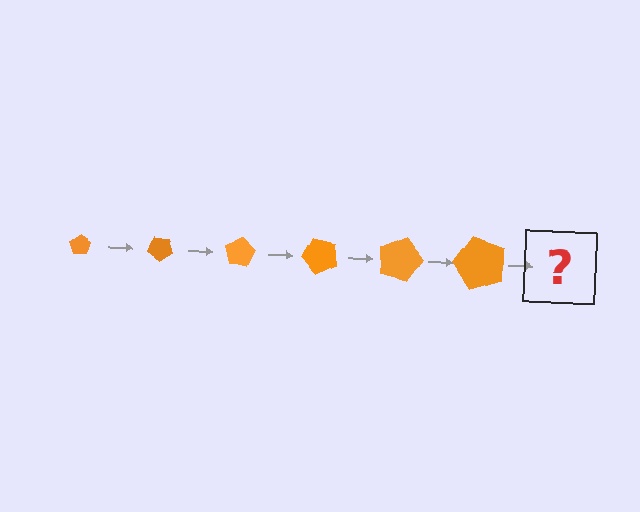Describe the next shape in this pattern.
It should be a pentagon, larger than the previous one and rotated 240 degrees from the start.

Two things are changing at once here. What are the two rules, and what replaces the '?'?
The two rules are that the pentagon grows larger each step and it rotates 40 degrees each step. The '?' should be a pentagon, larger than the previous one and rotated 240 degrees from the start.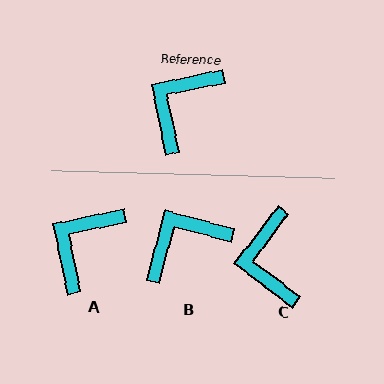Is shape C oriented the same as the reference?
No, it is off by about 41 degrees.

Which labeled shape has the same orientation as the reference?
A.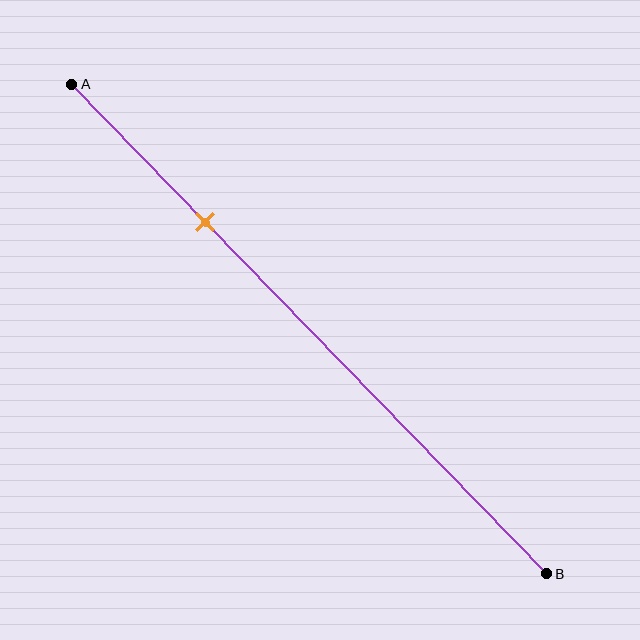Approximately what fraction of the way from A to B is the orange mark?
The orange mark is approximately 30% of the way from A to B.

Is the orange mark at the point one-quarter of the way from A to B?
No, the mark is at about 30% from A, not at the 25% one-quarter point.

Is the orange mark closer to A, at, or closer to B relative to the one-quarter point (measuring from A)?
The orange mark is closer to point B than the one-quarter point of segment AB.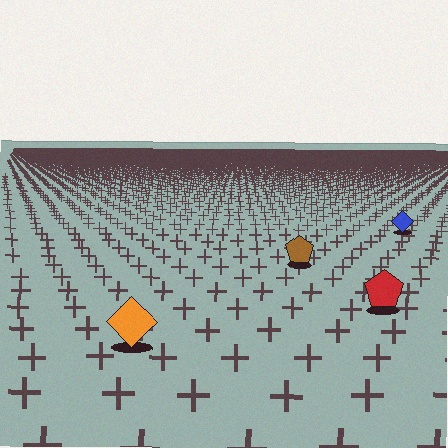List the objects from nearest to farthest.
From nearest to farthest: the orange diamond, the red pentagon, the brown pentagon, the blue diamond.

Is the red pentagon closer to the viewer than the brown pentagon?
Yes. The red pentagon is closer — you can tell from the texture gradient: the ground texture is coarser near it.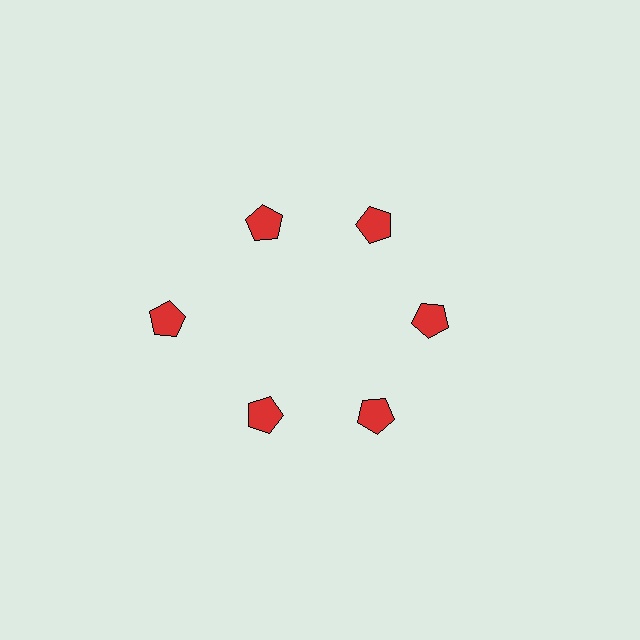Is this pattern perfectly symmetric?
No. The 6 red pentagons are arranged in a ring, but one element near the 9 o'clock position is pushed outward from the center, breaking the 6-fold rotational symmetry.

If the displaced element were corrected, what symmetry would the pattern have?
It would have 6-fold rotational symmetry — the pattern would map onto itself every 60 degrees.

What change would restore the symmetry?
The symmetry would be restored by moving it inward, back onto the ring so that all 6 pentagons sit at equal angles and equal distance from the center.